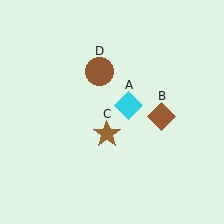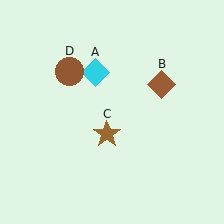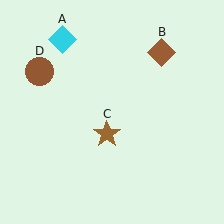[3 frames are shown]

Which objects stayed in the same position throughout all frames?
Brown star (object C) remained stationary.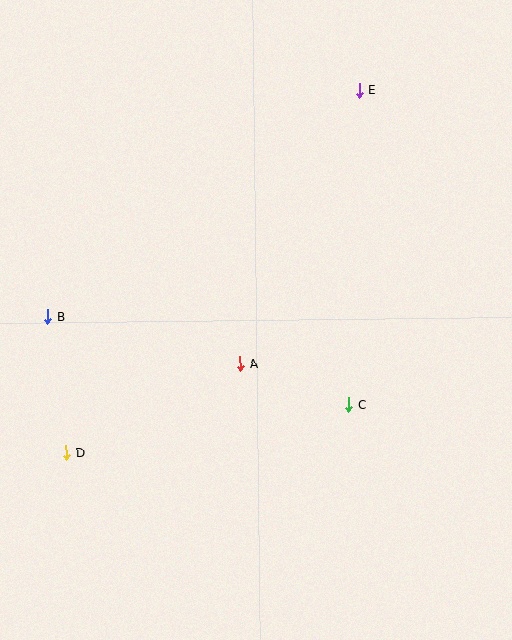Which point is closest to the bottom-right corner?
Point C is closest to the bottom-right corner.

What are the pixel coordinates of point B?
Point B is at (47, 317).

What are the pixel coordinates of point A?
Point A is at (240, 364).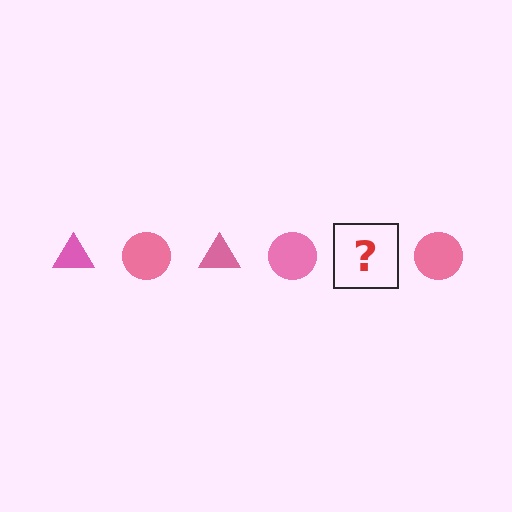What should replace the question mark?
The question mark should be replaced with a pink triangle.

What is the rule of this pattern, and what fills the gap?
The rule is that the pattern cycles through triangle, circle shapes in pink. The gap should be filled with a pink triangle.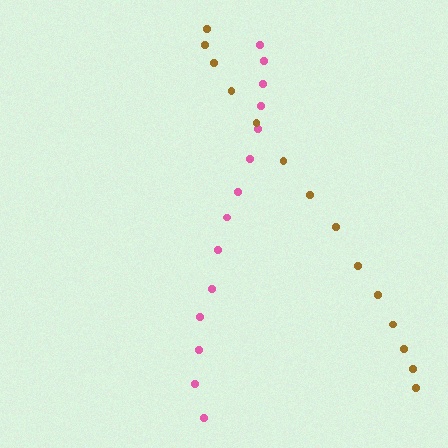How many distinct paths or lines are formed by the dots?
There are 2 distinct paths.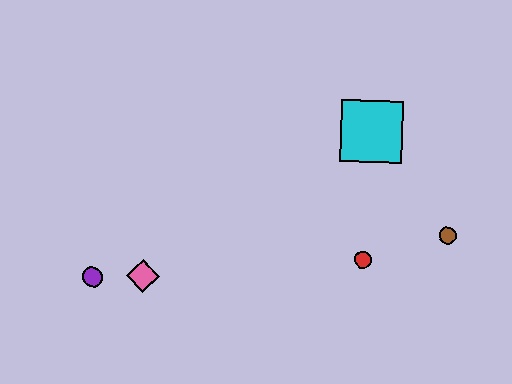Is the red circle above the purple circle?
Yes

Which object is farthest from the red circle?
The purple circle is farthest from the red circle.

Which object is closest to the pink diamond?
The purple circle is closest to the pink diamond.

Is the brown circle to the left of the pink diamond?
No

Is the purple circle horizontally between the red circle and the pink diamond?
No